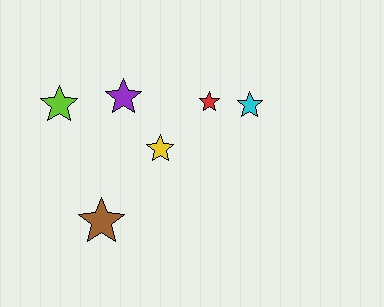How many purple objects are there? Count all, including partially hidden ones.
There is 1 purple object.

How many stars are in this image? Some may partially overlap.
There are 6 stars.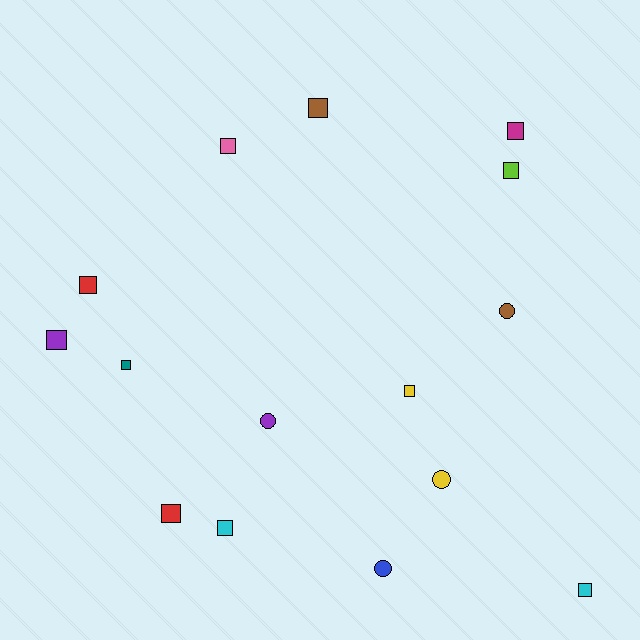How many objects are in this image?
There are 15 objects.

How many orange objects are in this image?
There are no orange objects.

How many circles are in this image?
There are 4 circles.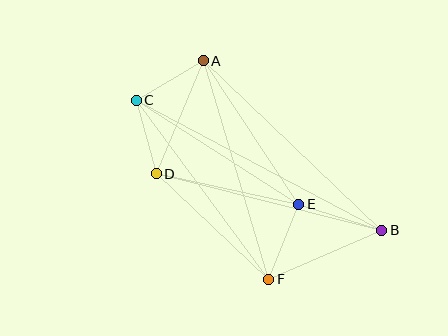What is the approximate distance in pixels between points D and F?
The distance between D and F is approximately 154 pixels.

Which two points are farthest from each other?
Points B and C are farthest from each other.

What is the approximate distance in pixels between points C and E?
The distance between C and E is approximately 193 pixels.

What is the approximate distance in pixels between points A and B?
The distance between A and B is approximately 246 pixels.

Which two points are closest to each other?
Points C and D are closest to each other.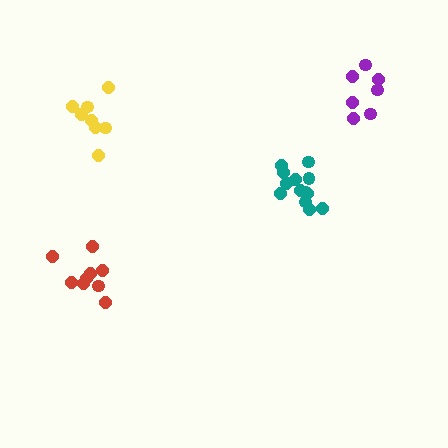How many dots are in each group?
Group 1: 9 dots, Group 2: 13 dots, Group 3: 8 dots, Group 4: 7 dots (37 total).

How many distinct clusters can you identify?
There are 4 distinct clusters.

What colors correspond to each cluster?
The clusters are colored: red, teal, yellow, purple.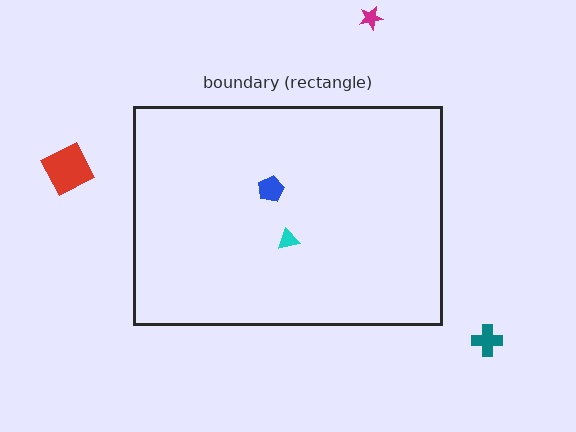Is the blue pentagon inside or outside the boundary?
Inside.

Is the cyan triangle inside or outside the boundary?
Inside.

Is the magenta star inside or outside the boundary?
Outside.